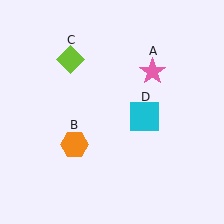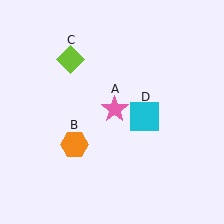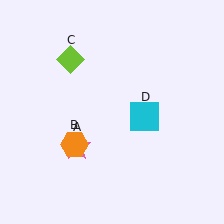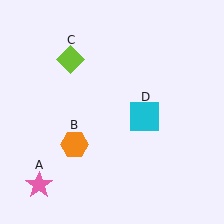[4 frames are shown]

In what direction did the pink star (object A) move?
The pink star (object A) moved down and to the left.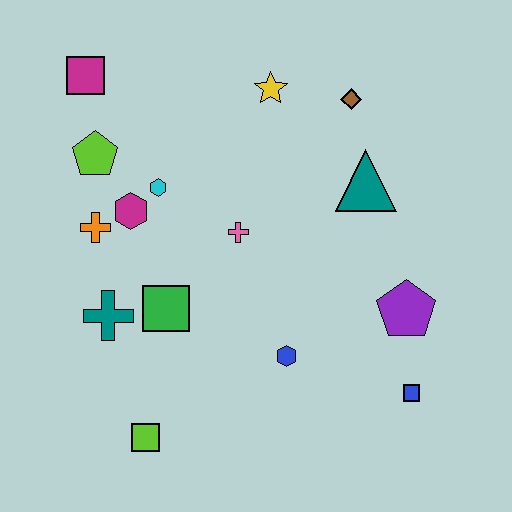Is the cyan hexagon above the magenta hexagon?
Yes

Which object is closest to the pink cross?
The cyan hexagon is closest to the pink cross.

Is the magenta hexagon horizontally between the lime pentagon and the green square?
Yes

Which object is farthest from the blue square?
The magenta square is farthest from the blue square.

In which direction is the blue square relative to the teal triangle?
The blue square is below the teal triangle.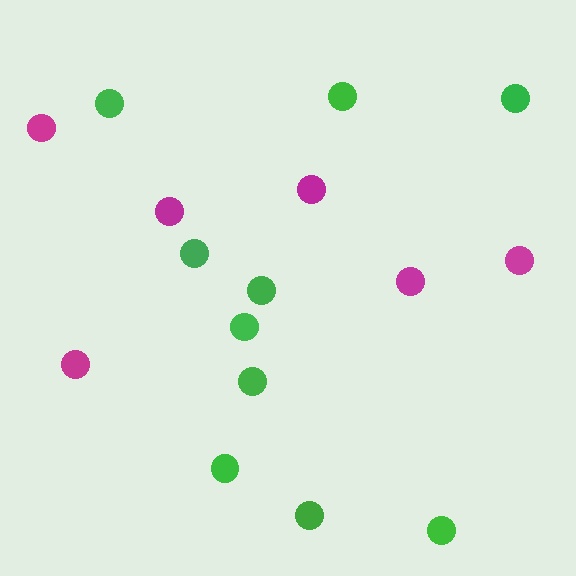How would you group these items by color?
There are 2 groups: one group of magenta circles (6) and one group of green circles (10).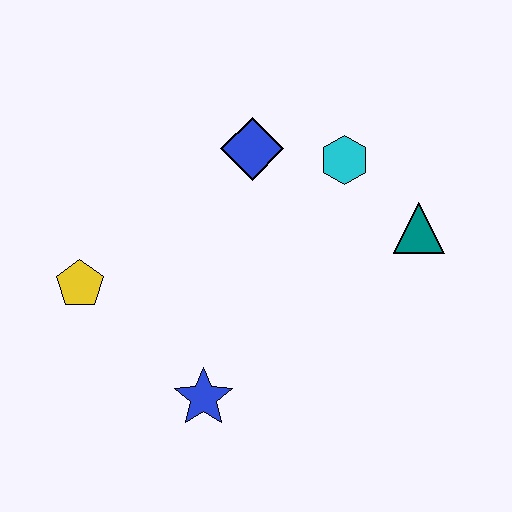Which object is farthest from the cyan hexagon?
The yellow pentagon is farthest from the cyan hexagon.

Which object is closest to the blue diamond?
The cyan hexagon is closest to the blue diamond.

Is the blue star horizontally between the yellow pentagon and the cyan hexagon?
Yes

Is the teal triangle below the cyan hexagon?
Yes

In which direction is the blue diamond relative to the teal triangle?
The blue diamond is to the left of the teal triangle.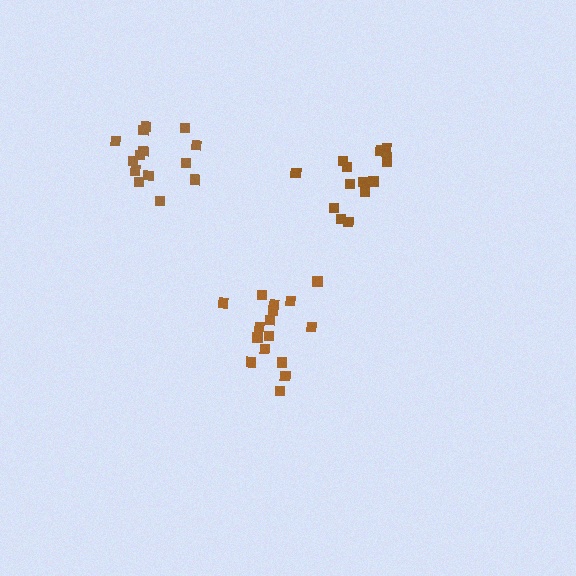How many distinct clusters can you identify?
There are 3 distinct clusters.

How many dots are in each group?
Group 1: 16 dots, Group 2: 14 dots, Group 3: 14 dots (44 total).